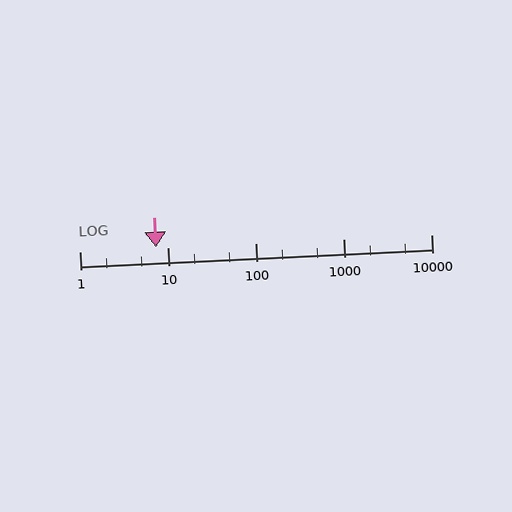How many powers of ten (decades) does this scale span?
The scale spans 4 decades, from 1 to 10000.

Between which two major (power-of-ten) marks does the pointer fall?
The pointer is between 1 and 10.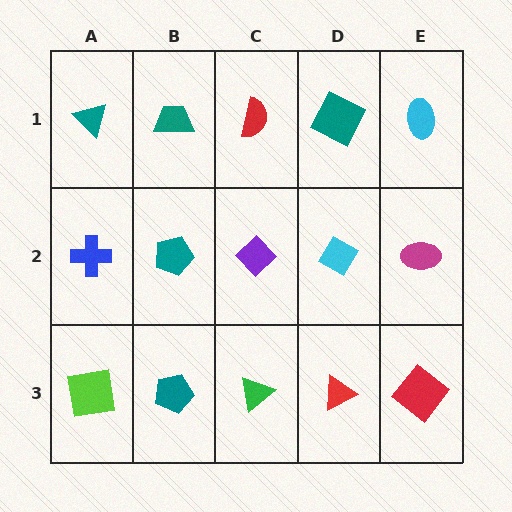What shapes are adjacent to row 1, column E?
A magenta ellipse (row 2, column E), a teal square (row 1, column D).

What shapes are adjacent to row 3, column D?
A cyan diamond (row 2, column D), a green triangle (row 3, column C), a red diamond (row 3, column E).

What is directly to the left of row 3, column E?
A red triangle.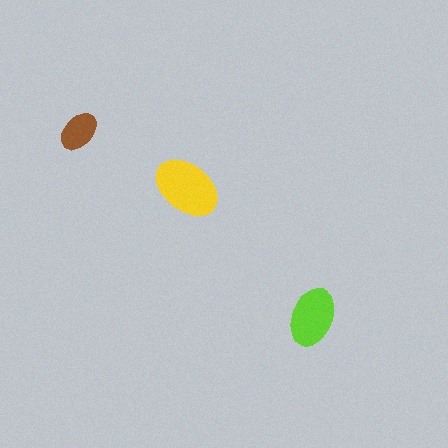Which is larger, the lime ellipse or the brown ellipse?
The lime one.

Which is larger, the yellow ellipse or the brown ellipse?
The yellow one.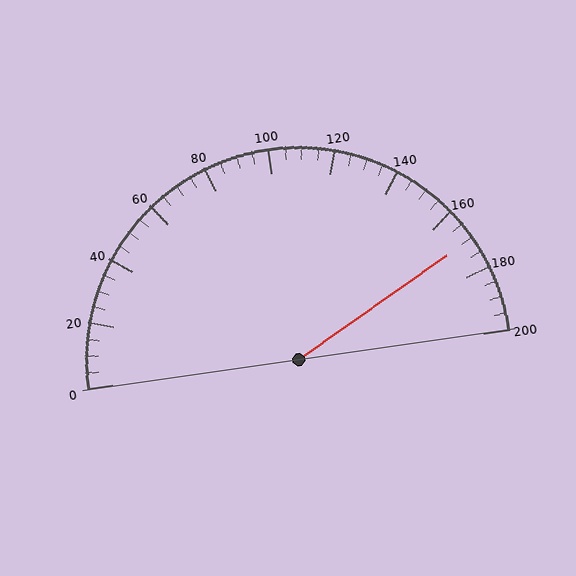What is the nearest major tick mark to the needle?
The nearest major tick mark is 160.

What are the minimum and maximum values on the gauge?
The gauge ranges from 0 to 200.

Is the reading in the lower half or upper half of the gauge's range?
The reading is in the upper half of the range (0 to 200).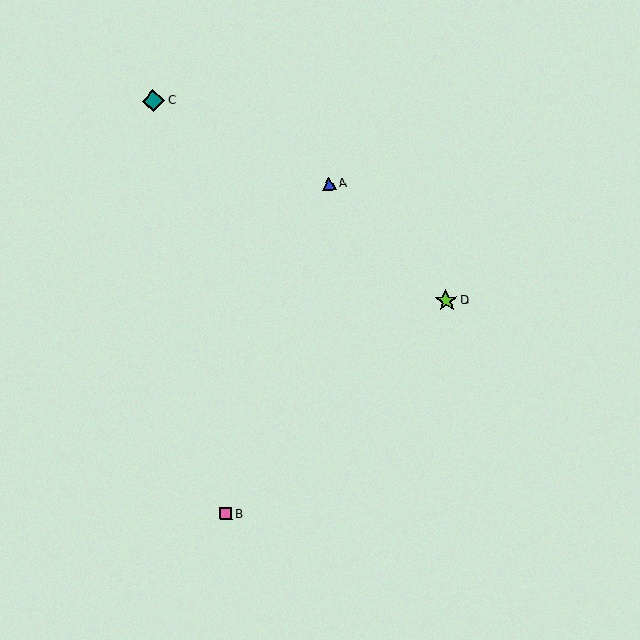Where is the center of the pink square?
The center of the pink square is at (226, 514).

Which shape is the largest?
The lime star (labeled D) is the largest.